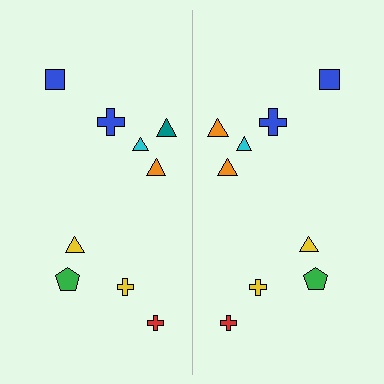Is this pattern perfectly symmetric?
No, the pattern is not perfectly symmetric. The orange triangle on the right side breaks the symmetry — its mirror counterpart is teal.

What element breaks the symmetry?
The orange triangle on the right side breaks the symmetry — its mirror counterpart is teal.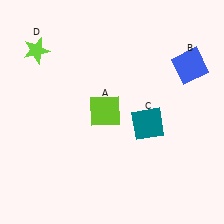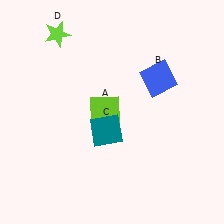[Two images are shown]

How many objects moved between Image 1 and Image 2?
3 objects moved between the two images.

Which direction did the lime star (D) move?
The lime star (D) moved right.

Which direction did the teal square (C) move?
The teal square (C) moved left.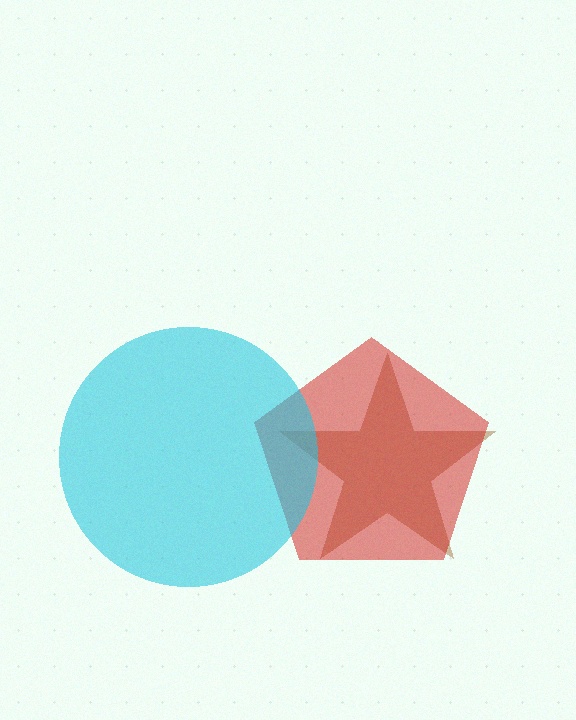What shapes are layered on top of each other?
The layered shapes are: a brown star, a red pentagon, a cyan circle.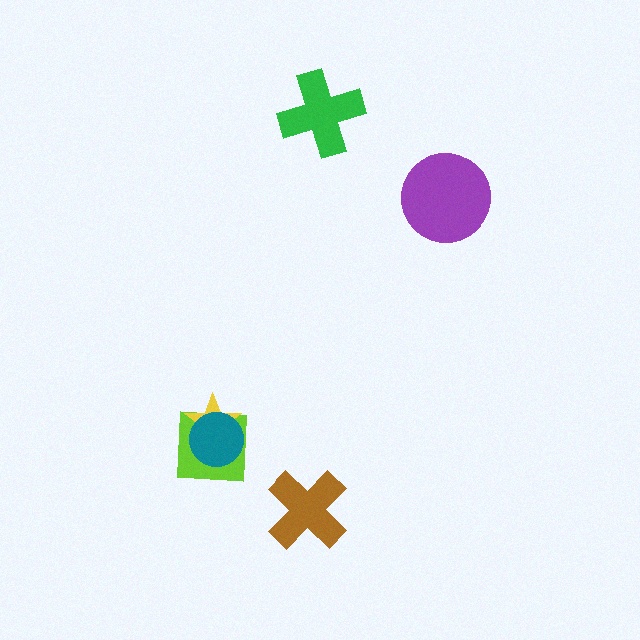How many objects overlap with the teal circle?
2 objects overlap with the teal circle.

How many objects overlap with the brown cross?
0 objects overlap with the brown cross.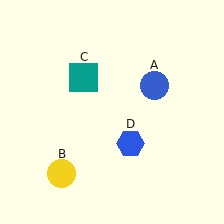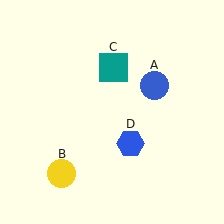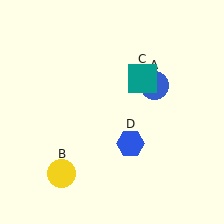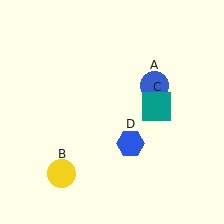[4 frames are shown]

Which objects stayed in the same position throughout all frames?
Blue circle (object A) and yellow circle (object B) and blue hexagon (object D) remained stationary.